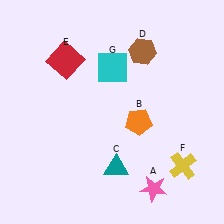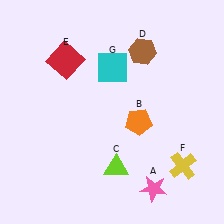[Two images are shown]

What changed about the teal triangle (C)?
In Image 1, C is teal. In Image 2, it changed to lime.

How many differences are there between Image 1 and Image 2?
There is 1 difference between the two images.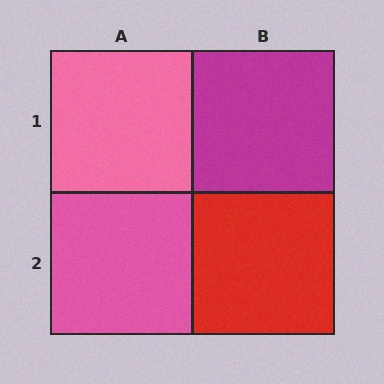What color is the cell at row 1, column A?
Pink.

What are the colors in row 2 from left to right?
Pink, red.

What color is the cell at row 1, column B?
Magenta.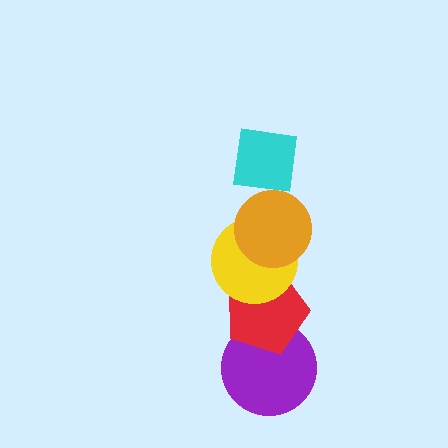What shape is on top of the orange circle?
The cyan square is on top of the orange circle.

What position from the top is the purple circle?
The purple circle is 5th from the top.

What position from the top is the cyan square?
The cyan square is 1st from the top.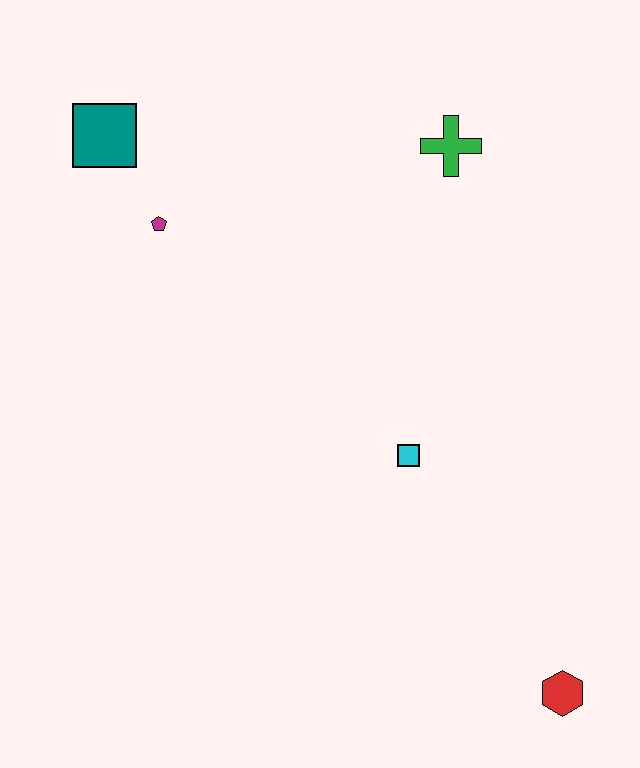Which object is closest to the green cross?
The magenta pentagon is closest to the green cross.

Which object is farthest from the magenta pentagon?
The red hexagon is farthest from the magenta pentagon.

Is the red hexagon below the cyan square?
Yes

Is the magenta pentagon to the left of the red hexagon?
Yes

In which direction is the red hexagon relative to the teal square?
The red hexagon is below the teal square.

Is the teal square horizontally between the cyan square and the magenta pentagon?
No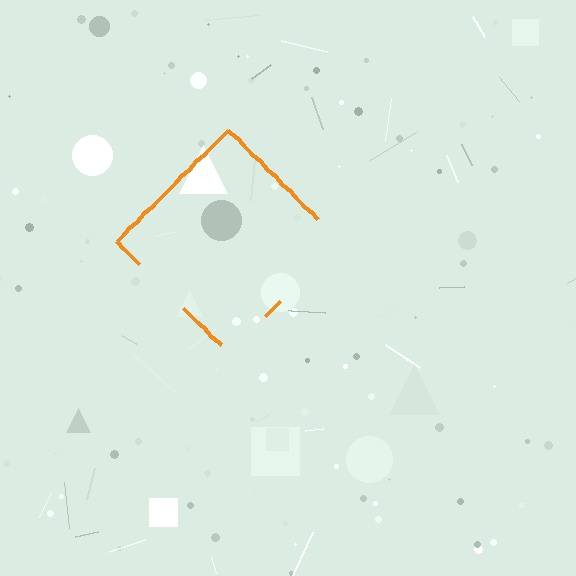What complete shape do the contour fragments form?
The contour fragments form a diamond.